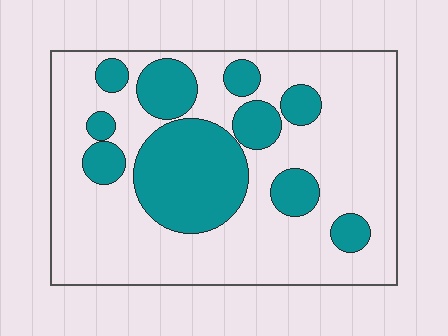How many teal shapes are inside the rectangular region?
10.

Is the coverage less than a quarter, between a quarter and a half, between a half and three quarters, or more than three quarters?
Between a quarter and a half.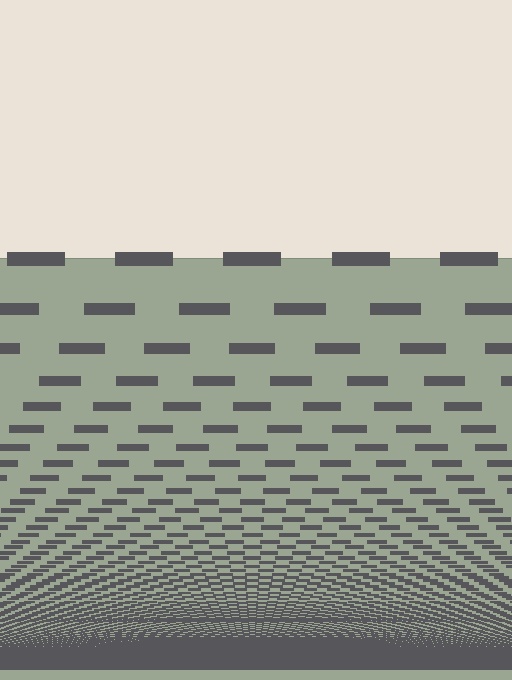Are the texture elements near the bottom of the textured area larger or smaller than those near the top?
Smaller. The gradient is inverted — elements near the bottom are smaller and denser.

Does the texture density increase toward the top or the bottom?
Density increases toward the bottom.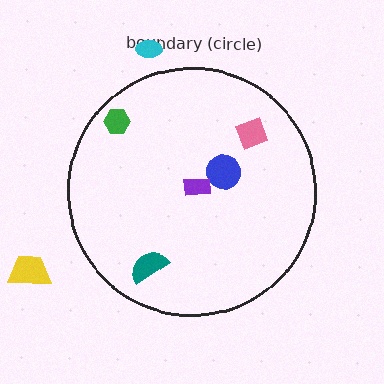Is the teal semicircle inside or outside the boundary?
Inside.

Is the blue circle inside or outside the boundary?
Inside.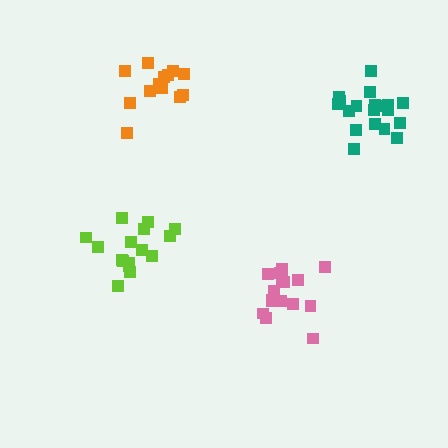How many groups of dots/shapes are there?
There are 4 groups.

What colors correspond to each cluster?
The clusters are colored: lime, teal, pink, orange.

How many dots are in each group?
Group 1: 16 dots, Group 2: 19 dots, Group 3: 16 dots, Group 4: 13 dots (64 total).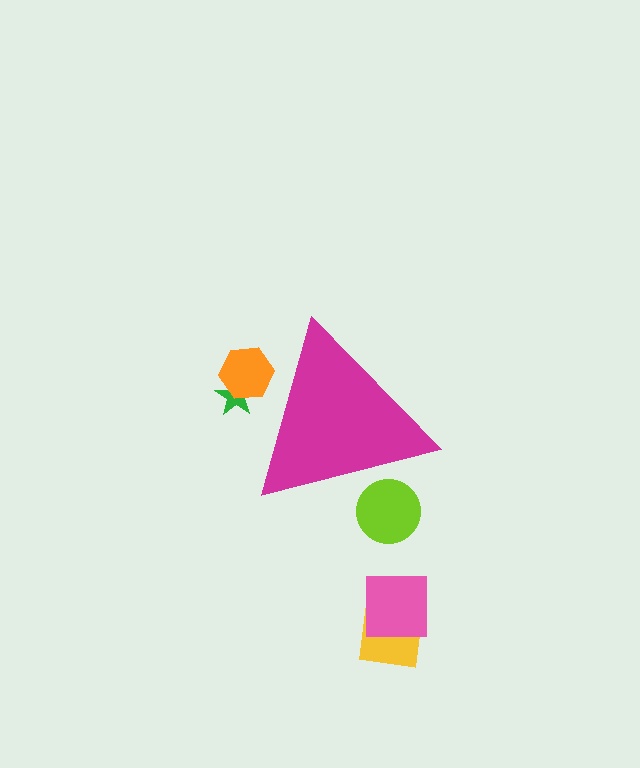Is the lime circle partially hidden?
Yes, the lime circle is partially hidden behind the magenta triangle.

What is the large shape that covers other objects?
A magenta triangle.